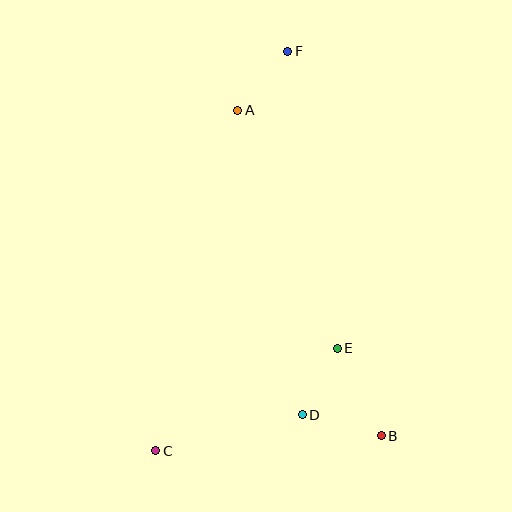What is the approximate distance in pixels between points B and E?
The distance between B and E is approximately 98 pixels.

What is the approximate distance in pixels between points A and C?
The distance between A and C is approximately 350 pixels.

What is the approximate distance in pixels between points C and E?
The distance between C and E is approximately 208 pixels.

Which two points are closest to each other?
Points D and E are closest to each other.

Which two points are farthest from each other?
Points C and F are farthest from each other.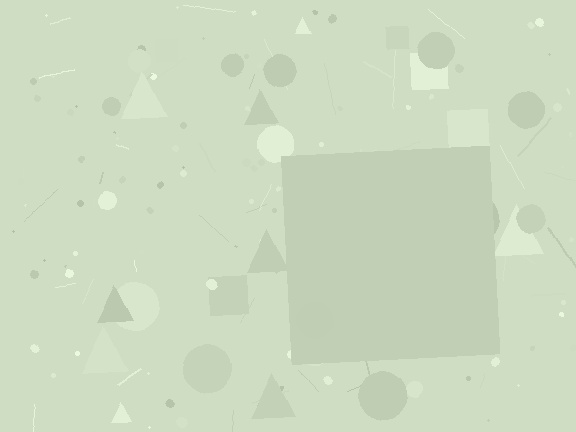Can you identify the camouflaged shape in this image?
The camouflaged shape is a square.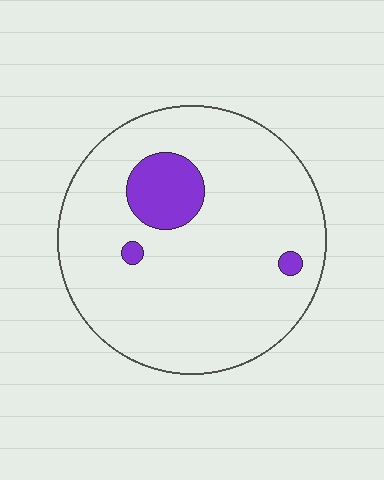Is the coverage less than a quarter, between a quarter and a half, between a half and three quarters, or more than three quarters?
Less than a quarter.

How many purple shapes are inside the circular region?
3.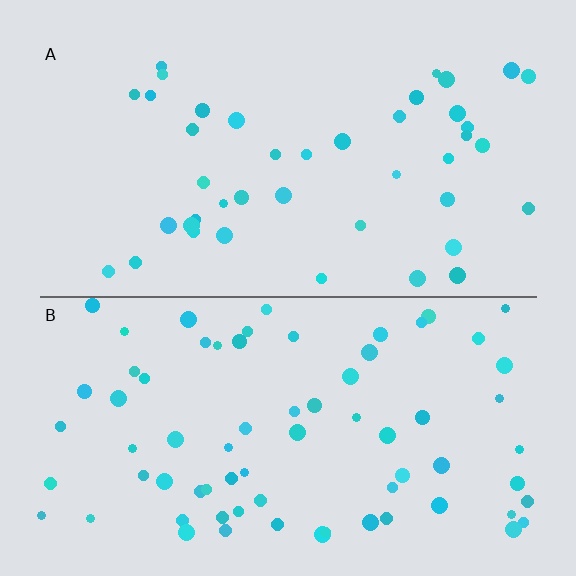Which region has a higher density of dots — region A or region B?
B (the bottom).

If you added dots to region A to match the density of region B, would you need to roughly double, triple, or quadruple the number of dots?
Approximately double.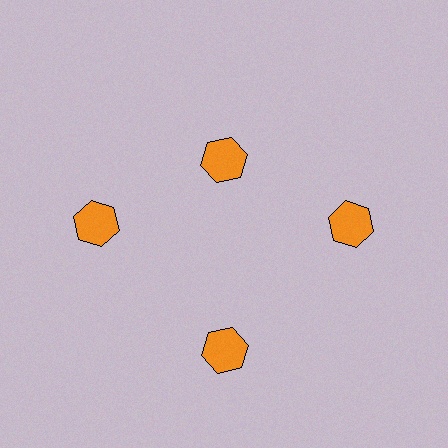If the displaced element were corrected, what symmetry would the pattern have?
It would have 4-fold rotational symmetry — the pattern would map onto itself every 90 degrees.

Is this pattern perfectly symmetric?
No. The 4 orange hexagons are arranged in a ring, but one element near the 12 o'clock position is pulled inward toward the center, breaking the 4-fold rotational symmetry.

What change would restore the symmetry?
The symmetry would be restored by moving it outward, back onto the ring so that all 4 hexagons sit at equal angles and equal distance from the center.